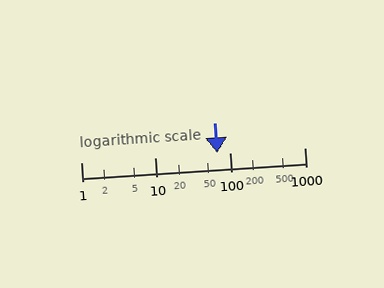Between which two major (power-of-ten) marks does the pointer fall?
The pointer is between 10 and 100.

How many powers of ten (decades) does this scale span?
The scale spans 3 decades, from 1 to 1000.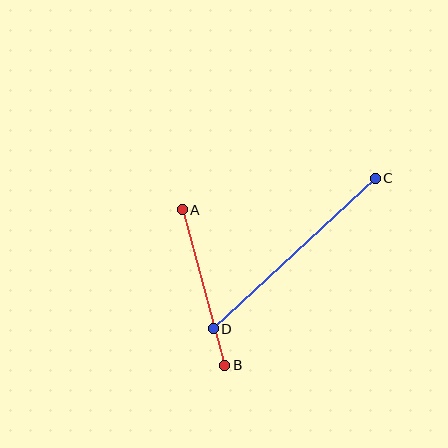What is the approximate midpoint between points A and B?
The midpoint is at approximately (203, 287) pixels.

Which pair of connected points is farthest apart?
Points C and D are farthest apart.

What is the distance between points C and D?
The distance is approximately 221 pixels.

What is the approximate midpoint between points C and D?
The midpoint is at approximately (294, 254) pixels.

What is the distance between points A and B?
The distance is approximately 161 pixels.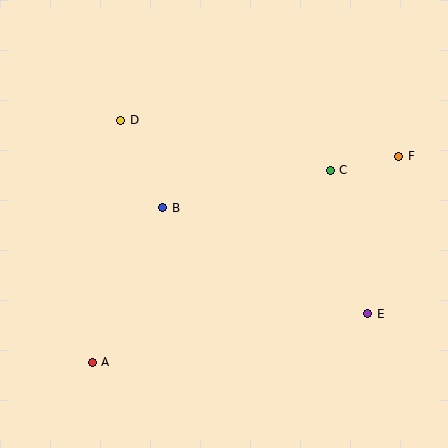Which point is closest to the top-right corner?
Point F is closest to the top-right corner.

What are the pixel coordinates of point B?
Point B is at (163, 208).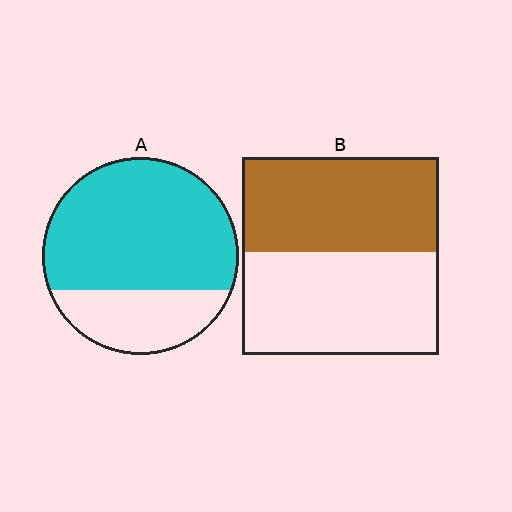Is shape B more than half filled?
Roughly half.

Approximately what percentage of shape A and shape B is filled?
A is approximately 70% and B is approximately 50%.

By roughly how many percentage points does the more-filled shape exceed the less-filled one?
By roughly 25 percentage points (A over B).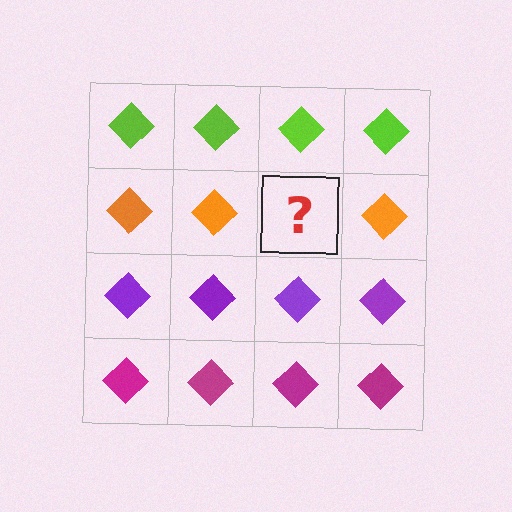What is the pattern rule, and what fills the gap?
The rule is that each row has a consistent color. The gap should be filled with an orange diamond.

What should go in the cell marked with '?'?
The missing cell should contain an orange diamond.